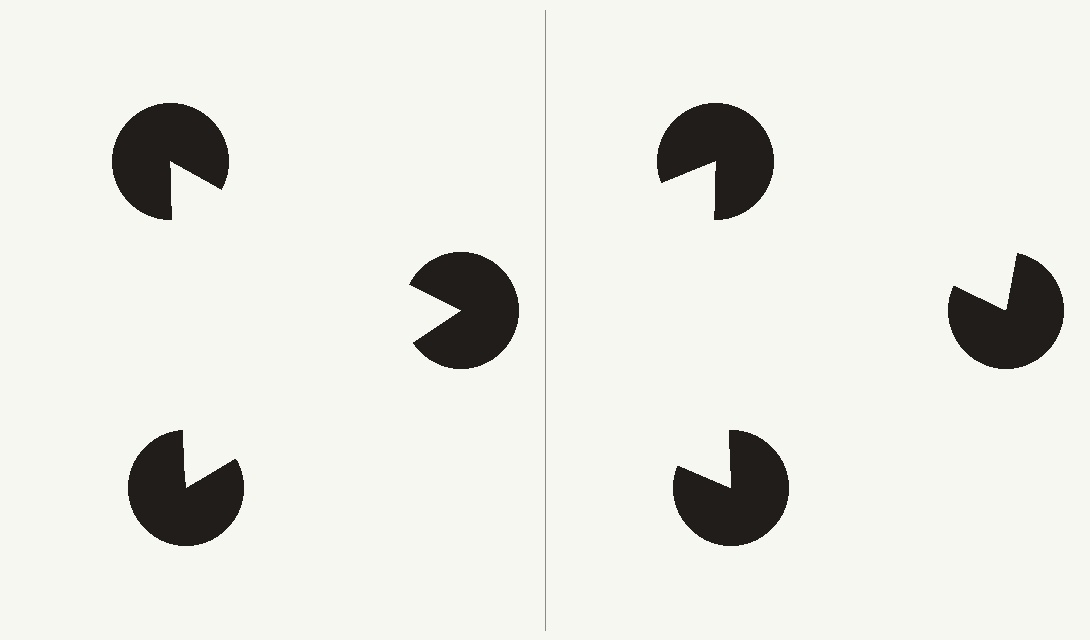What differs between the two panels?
The pac-man discs are positioned identically on both sides; only the wedge orientations differ. On the left they align to a triangle; on the right they are misaligned.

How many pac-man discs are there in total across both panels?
6 — 3 on each side.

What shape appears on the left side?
An illusory triangle.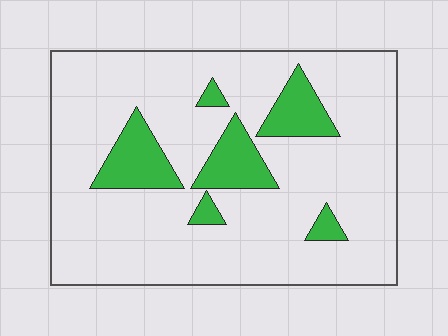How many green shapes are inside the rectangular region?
6.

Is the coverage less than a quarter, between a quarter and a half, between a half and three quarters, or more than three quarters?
Less than a quarter.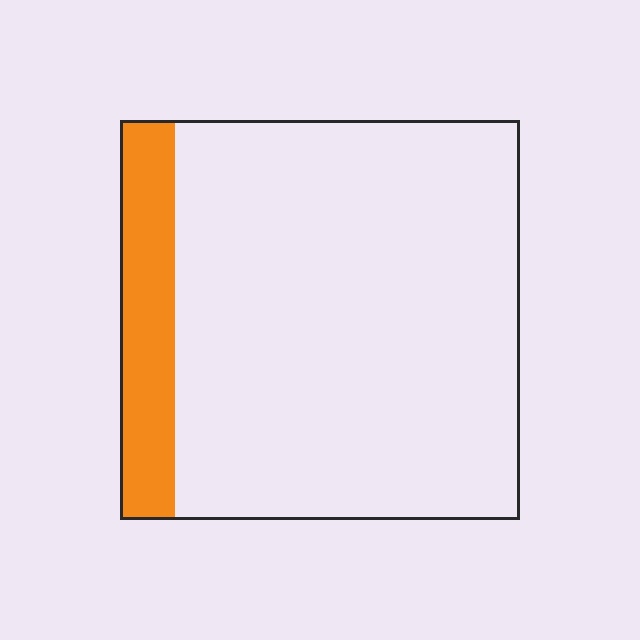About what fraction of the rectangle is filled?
About one eighth (1/8).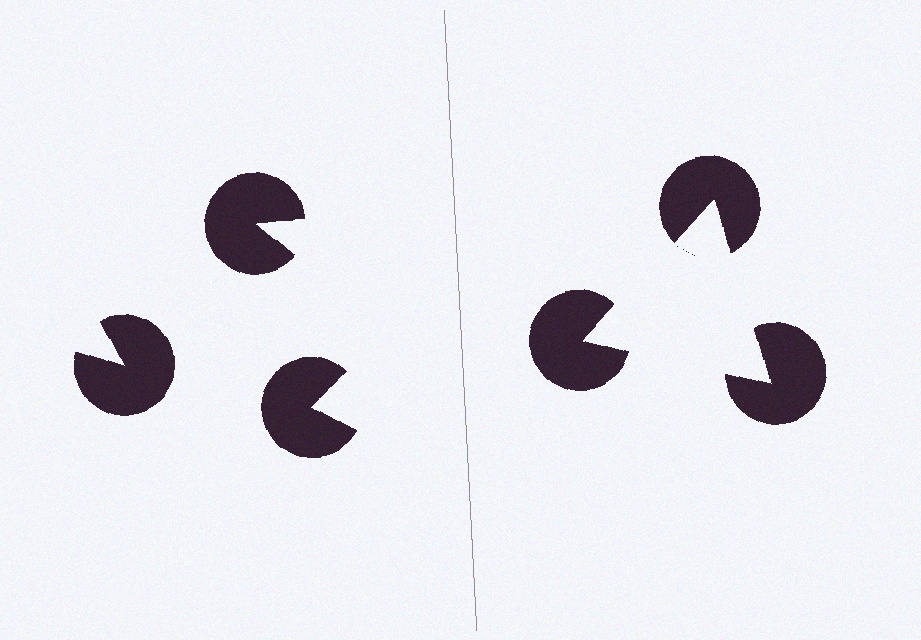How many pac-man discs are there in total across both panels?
6 — 3 on each side.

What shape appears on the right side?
An illusory triangle.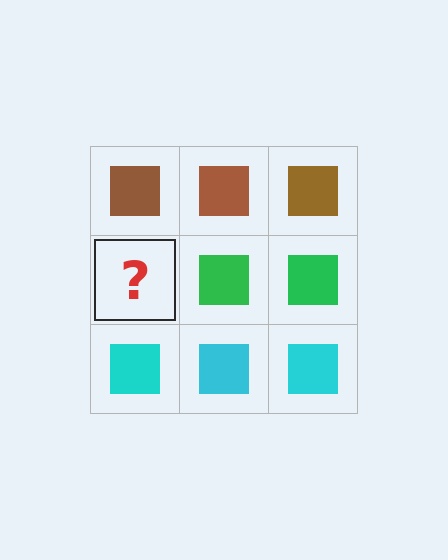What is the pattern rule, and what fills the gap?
The rule is that each row has a consistent color. The gap should be filled with a green square.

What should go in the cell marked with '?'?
The missing cell should contain a green square.